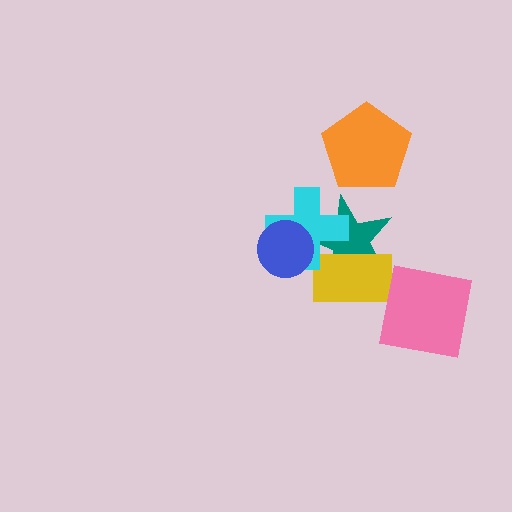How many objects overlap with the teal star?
3 objects overlap with the teal star.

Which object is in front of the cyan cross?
The blue circle is in front of the cyan cross.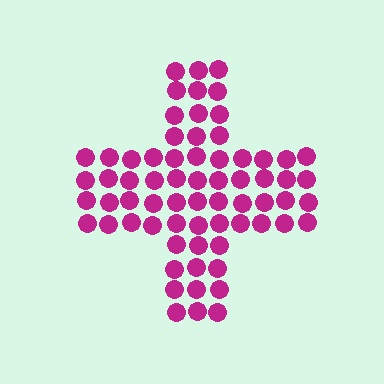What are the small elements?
The small elements are circles.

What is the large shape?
The large shape is a cross.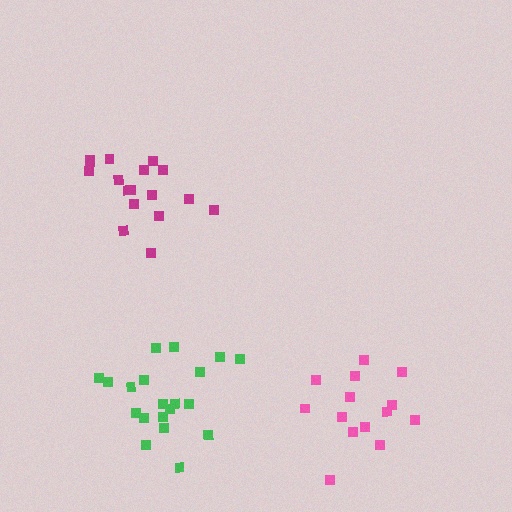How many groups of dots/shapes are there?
There are 3 groups.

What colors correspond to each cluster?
The clusters are colored: magenta, pink, green.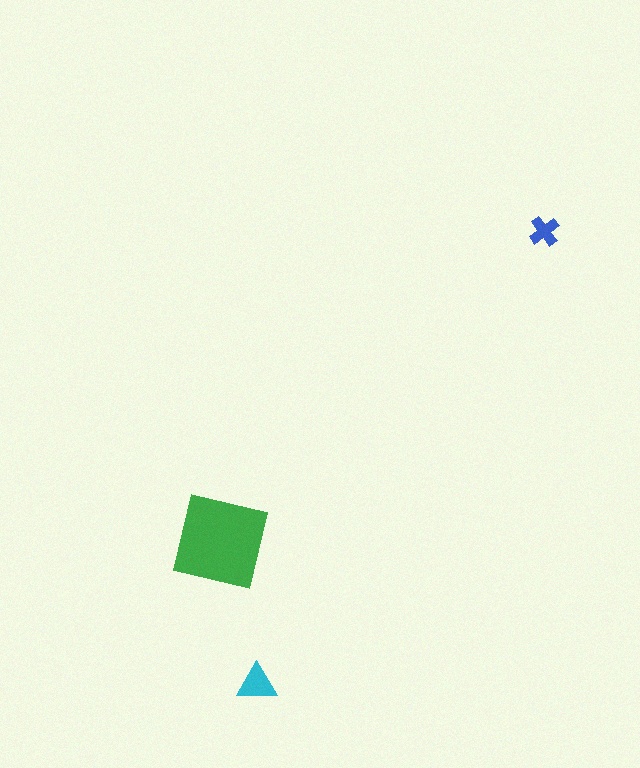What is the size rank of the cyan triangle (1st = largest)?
2nd.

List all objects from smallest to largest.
The blue cross, the cyan triangle, the green square.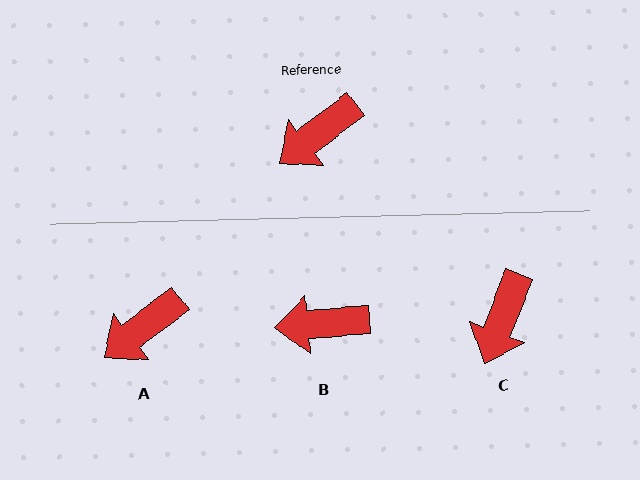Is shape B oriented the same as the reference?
No, it is off by about 33 degrees.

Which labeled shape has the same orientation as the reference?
A.